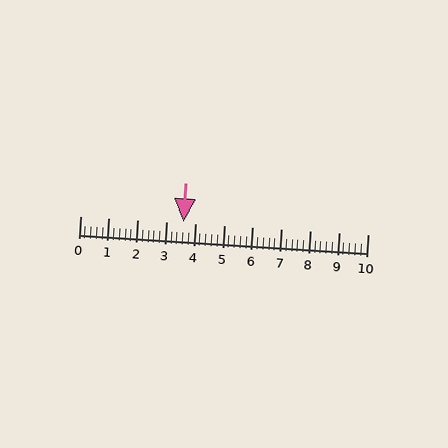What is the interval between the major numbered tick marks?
The major tick marks are spaced 1 units apart.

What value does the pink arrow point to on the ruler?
The pink arrow points to approximately 3.6.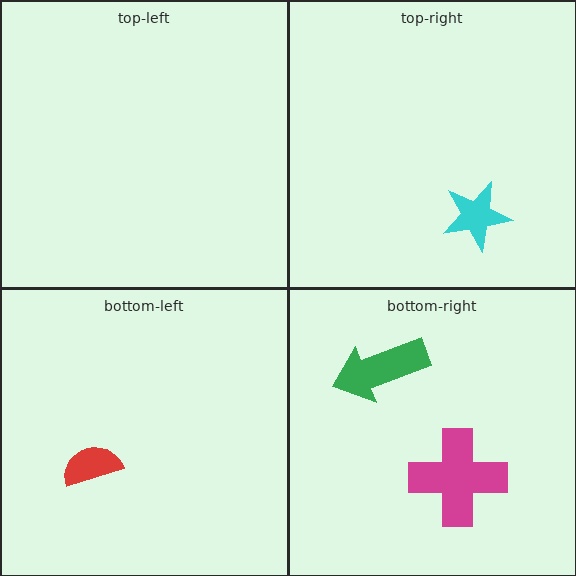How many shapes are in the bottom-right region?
2.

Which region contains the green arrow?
The bottom-right region.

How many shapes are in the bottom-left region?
1.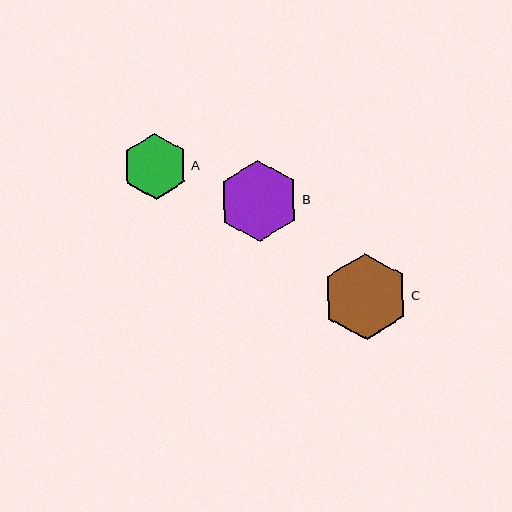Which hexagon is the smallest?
Hexagon A is the smallest with a size of approximately 66 pixels.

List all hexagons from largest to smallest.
From largest to smallest: C, B, A.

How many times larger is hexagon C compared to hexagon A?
Hexagon C is approximately 1.3 times the size of hexagon A.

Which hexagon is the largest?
Hexagon C is the largest with a size of approximately 86 pixels.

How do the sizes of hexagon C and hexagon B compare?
Hexagon C and hexagon B are approximately the same size.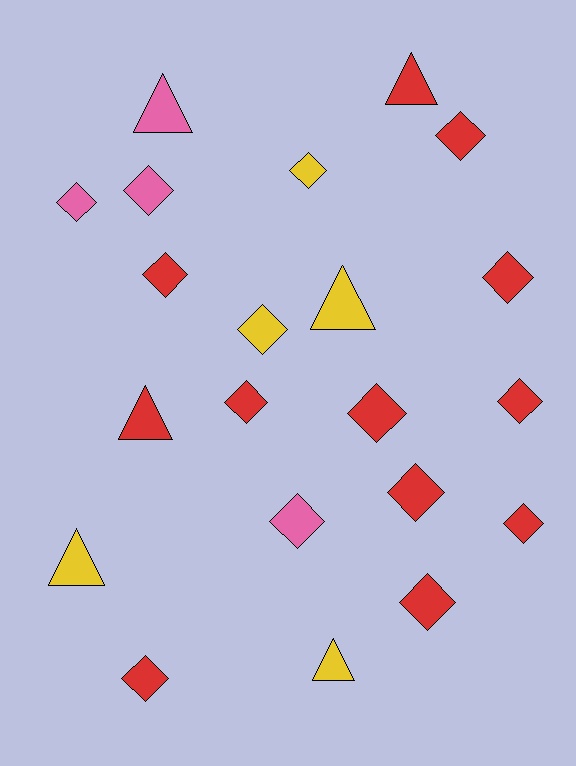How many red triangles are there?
There are 2 red triangles.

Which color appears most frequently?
Red, with 12 objects.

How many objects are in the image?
There are 21 objects.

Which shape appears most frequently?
Diamond, with 15 objects.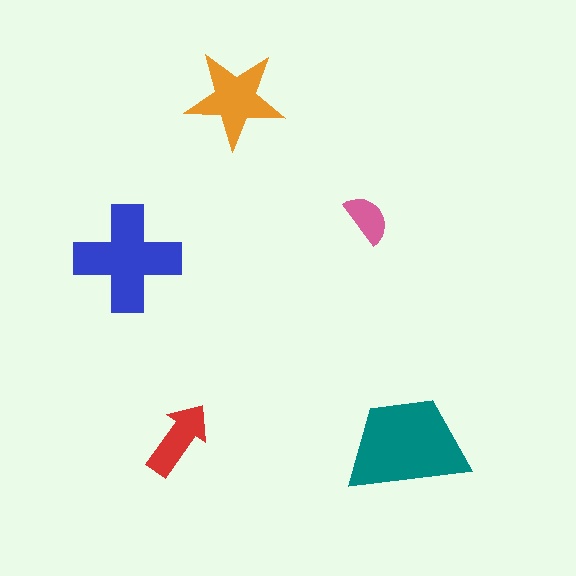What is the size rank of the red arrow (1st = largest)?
4th.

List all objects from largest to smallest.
The teal trapezoid, the blue cross, the orange star, the red arrow, the pink semicircle.